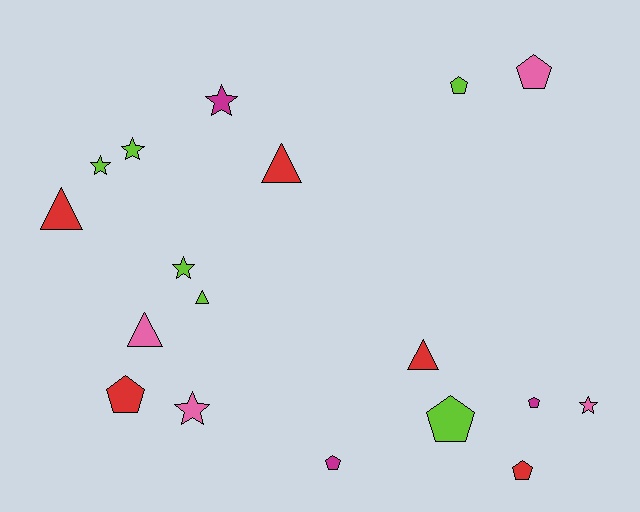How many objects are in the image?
There are 18 objects.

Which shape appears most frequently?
Pentagon, with 7 objects.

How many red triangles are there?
There are 3 red triangles.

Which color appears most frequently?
Lime, with 6 objects.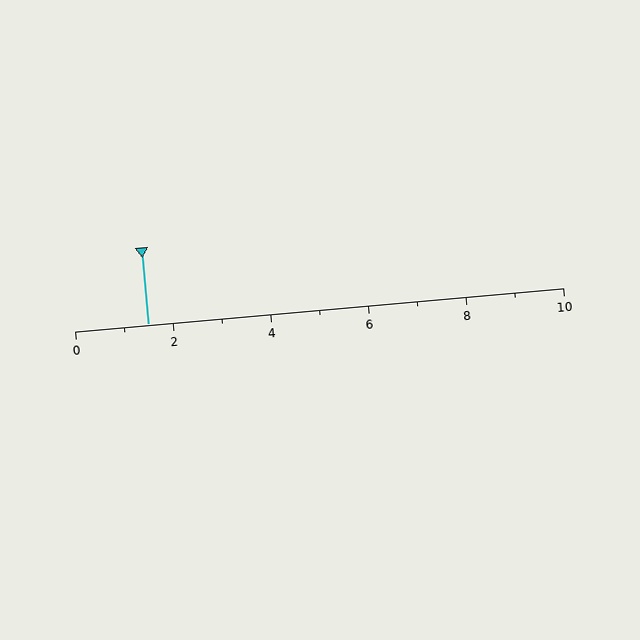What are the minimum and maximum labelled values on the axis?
The axis runs from 0 to 10.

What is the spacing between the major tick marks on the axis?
The major ticks are spaced 2 apart.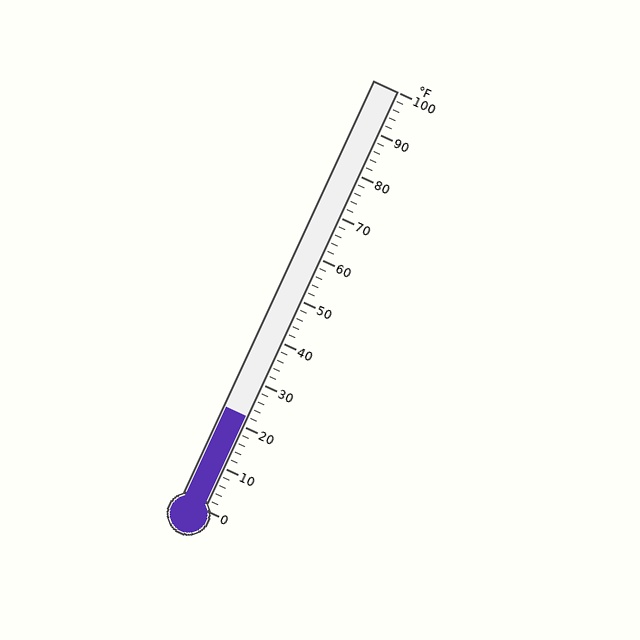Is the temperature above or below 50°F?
The temperature is below 50°F.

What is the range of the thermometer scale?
The thermometer scale ranges from 0°F to 100°F.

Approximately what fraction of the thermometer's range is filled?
The thermometer is filled to approximately 20% of its range.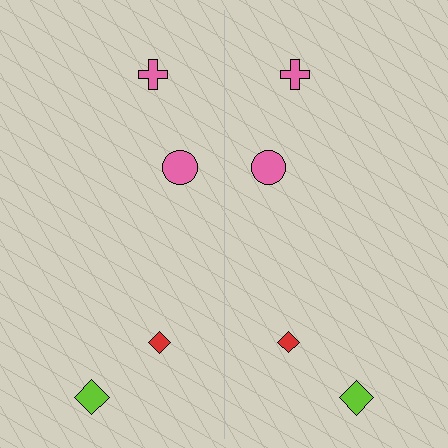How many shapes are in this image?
There are 8 shapes in this image.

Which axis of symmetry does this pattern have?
The pattern has a vertical axis of symmetry running through the center of the image.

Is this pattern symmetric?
Yes, this pattern has bilateral (reflection) symmetry.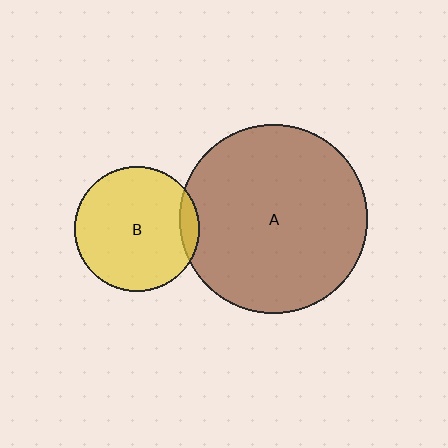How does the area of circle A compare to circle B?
Approximately 2.3 times.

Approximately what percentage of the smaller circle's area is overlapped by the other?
Approximately 10%.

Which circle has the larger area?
Circle A (brown).